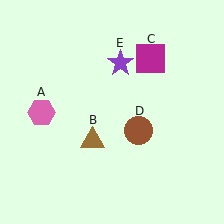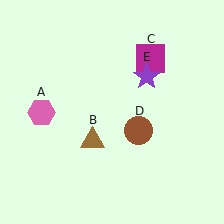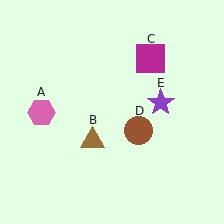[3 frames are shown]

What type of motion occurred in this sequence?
The purple star (object E) rotated clockwise around the center of the scene.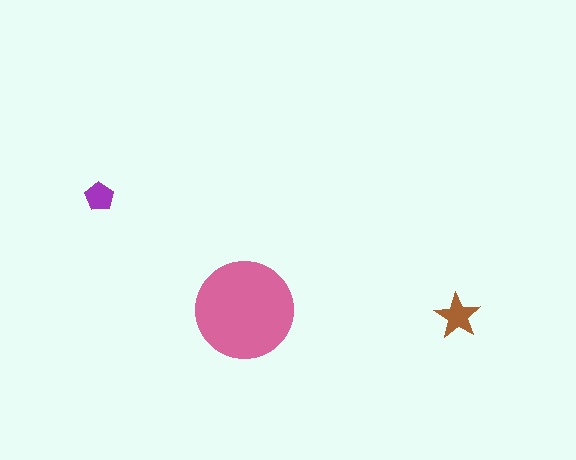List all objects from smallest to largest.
The purple pentagon, the brown star, the pink circle.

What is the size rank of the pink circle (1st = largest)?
1st.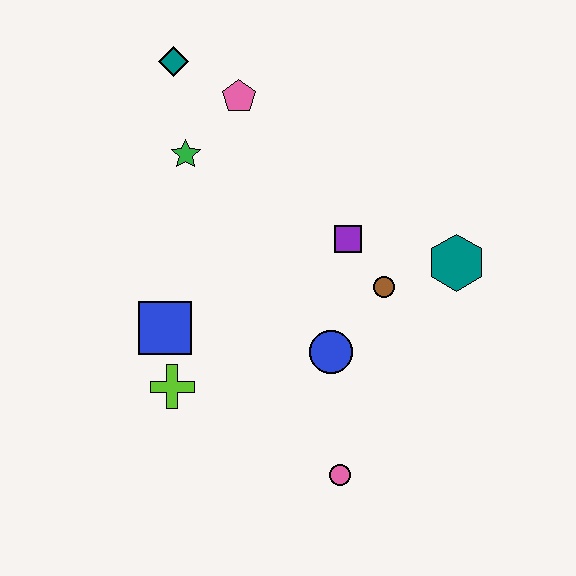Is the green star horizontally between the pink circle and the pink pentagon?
No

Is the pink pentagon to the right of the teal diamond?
Yes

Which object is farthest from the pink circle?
The teal diamond is farthest from the pink circle.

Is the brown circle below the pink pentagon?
Yes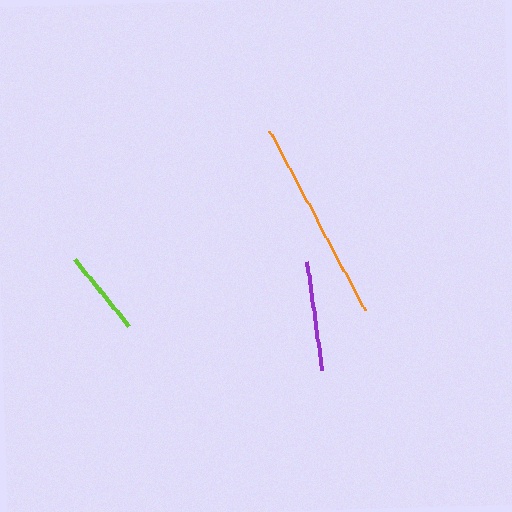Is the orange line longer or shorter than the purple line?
The orange line is longer than the purple line.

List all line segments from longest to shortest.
From longest to shortest: orange, purple, lime.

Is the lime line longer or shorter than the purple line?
The purple line is longer than the lime line.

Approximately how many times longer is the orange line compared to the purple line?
The orange line is approximately 1.9 times the length of the purple line.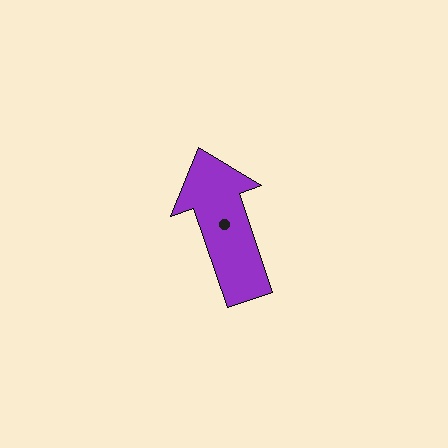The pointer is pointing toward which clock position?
Roughly 11 o'clock.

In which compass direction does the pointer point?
North.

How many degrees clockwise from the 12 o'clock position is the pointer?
Approximately 341 degrees.